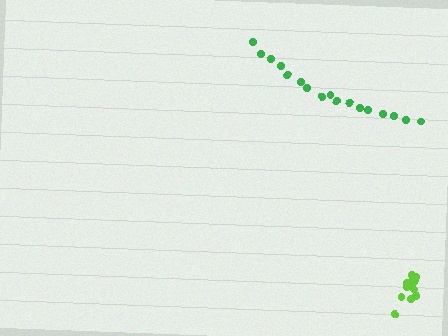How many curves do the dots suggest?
There are 2 distinct paths.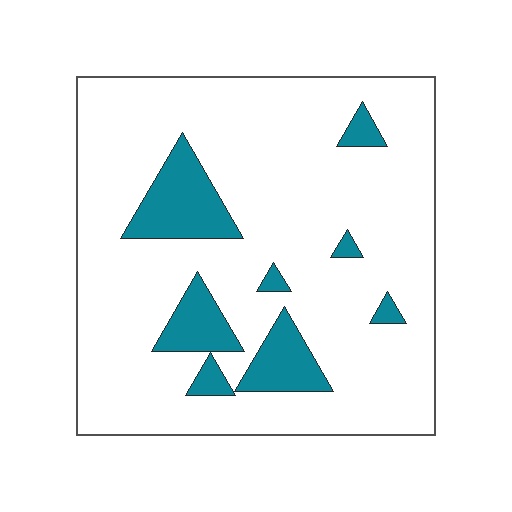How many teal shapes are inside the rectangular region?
8.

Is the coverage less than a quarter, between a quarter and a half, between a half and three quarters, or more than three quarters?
Less than a quarter.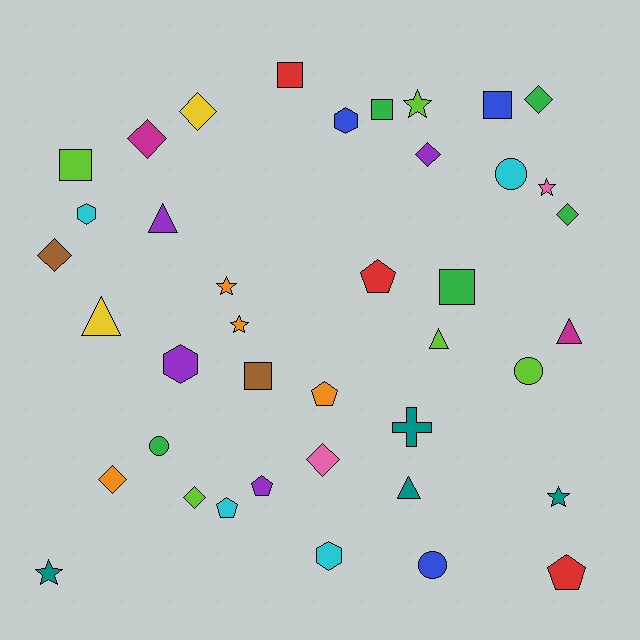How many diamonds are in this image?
There are 9 diamonds.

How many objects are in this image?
There are 40 objects.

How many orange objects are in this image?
There are 4 orange objects.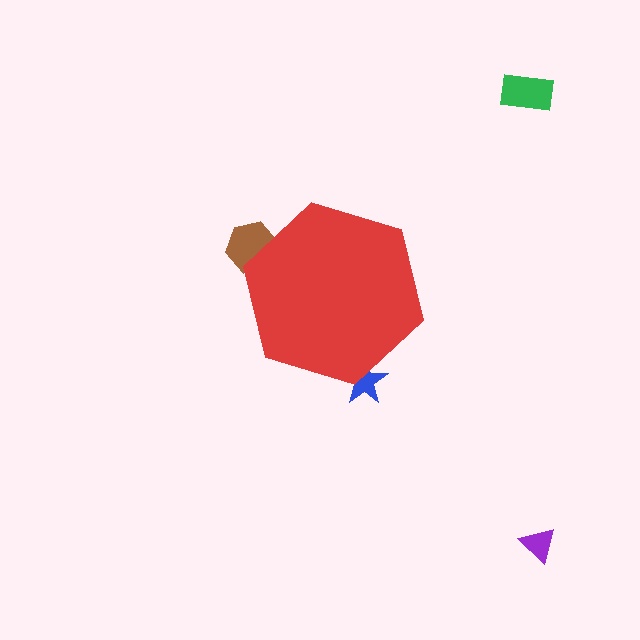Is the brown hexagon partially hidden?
Yes, the brown hexagon is partially hidden behind the red hexagon.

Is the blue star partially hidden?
Yes, the blue star is partially hidden behind the red hexagon.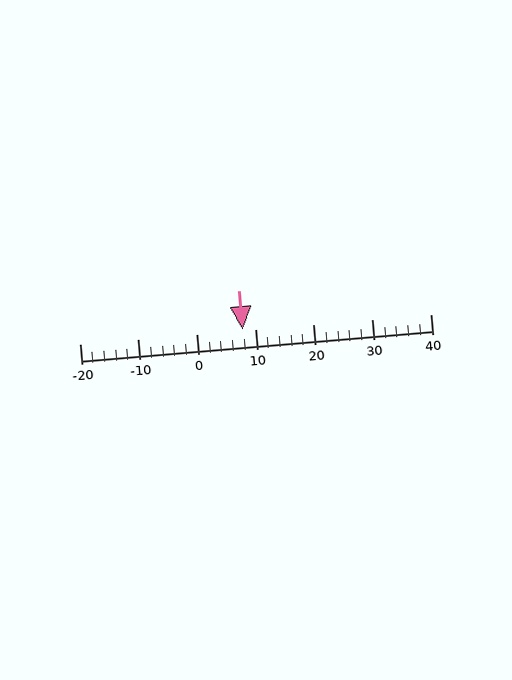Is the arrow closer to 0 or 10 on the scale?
The arrow is closer to 10.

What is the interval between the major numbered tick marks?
The major tick marks are spaced 10 units apart.